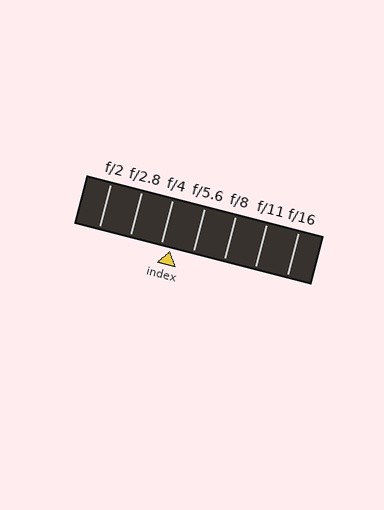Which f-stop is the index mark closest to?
The index mark is closest to f/4.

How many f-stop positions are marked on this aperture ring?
There are 7 f-stop positions marked.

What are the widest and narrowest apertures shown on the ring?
The widest aperture shown is f/2 and the narrowest is f/16.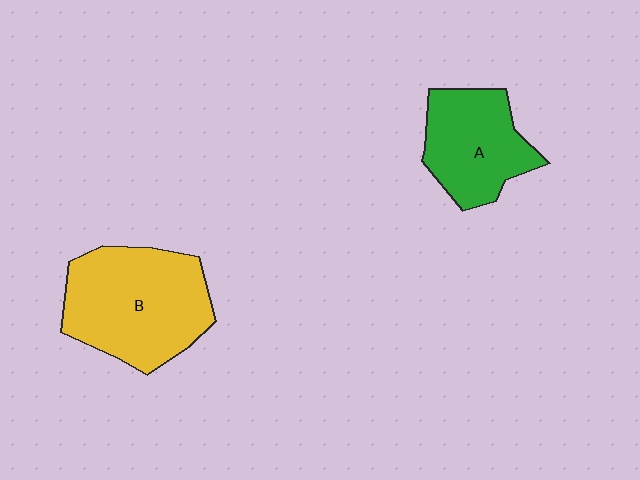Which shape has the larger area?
Shape B (yellow).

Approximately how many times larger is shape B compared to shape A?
Approximately 1.5 times.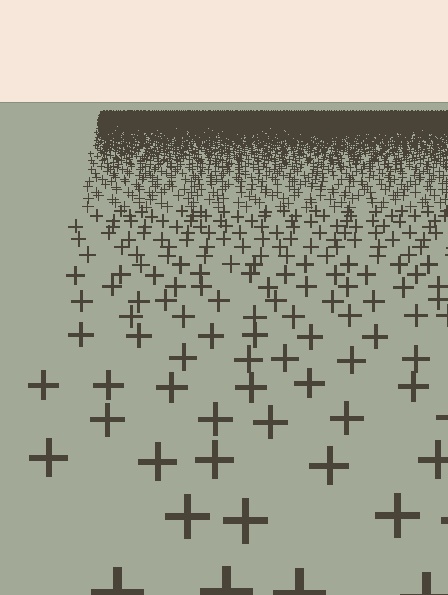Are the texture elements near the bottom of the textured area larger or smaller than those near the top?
Larger. Near the bottom, elements are closer to the viewer and appear at a bigger on-screen size.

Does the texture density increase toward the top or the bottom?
Density increases toward the top.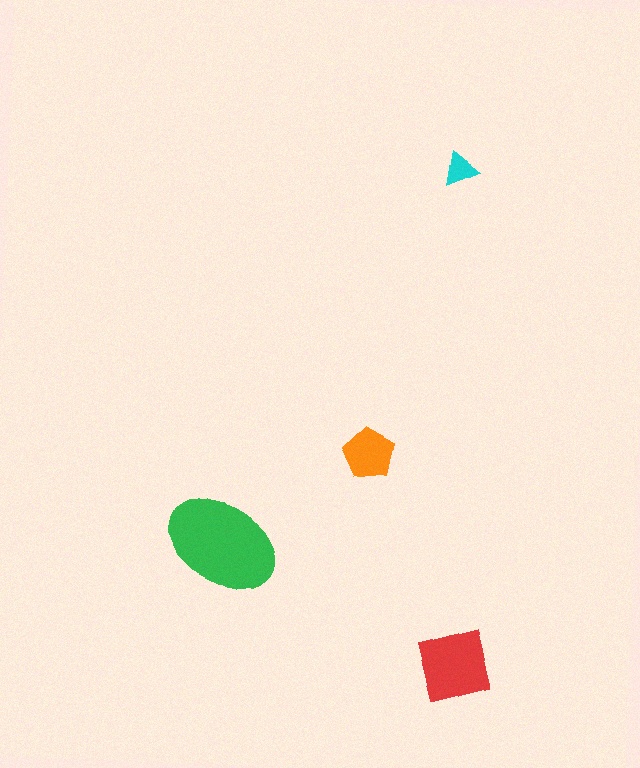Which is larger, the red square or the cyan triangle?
The red square.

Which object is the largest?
The green ellipse.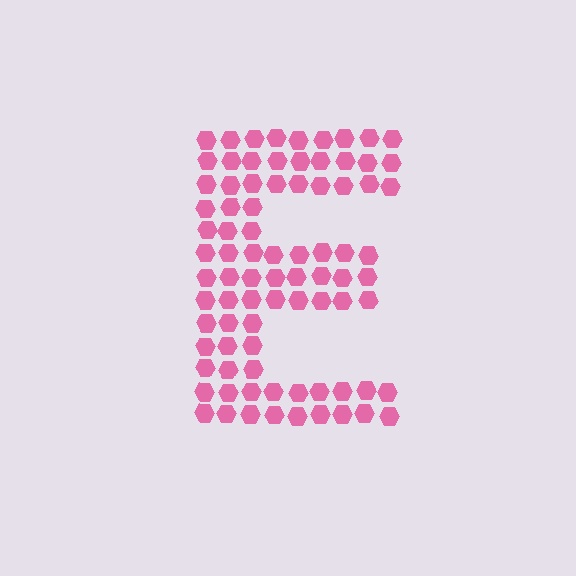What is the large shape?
The large shape is the letter E.